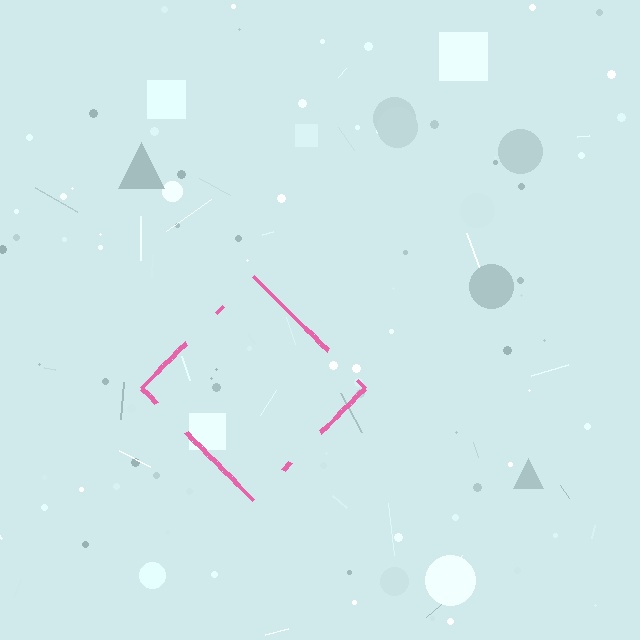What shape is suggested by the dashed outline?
The dashed outline suggests a diamond.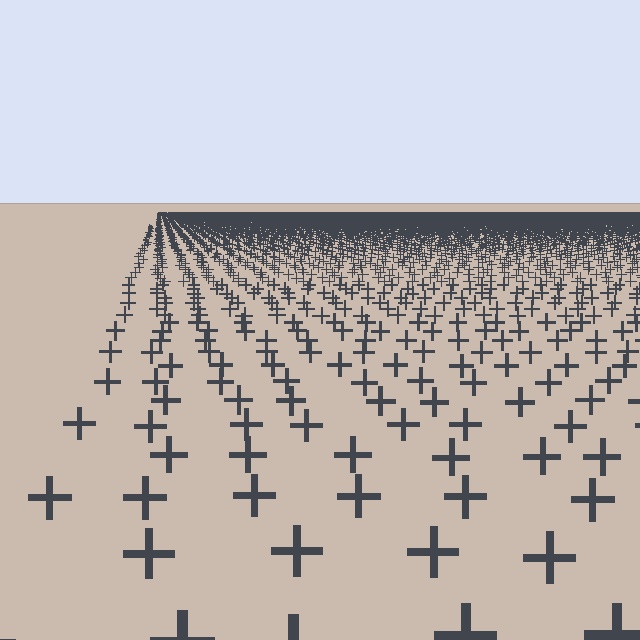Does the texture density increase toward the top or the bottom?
Density increases toward the top.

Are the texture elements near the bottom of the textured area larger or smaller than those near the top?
Larger. Near the bottom, elements are closer to the viewer and appear at a bigger on-screen size.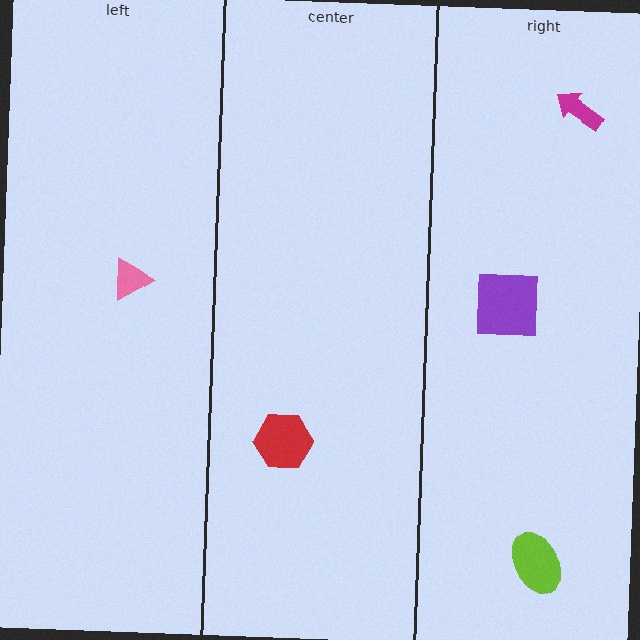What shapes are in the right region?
The magenta arrow, the lime ellipse, the purple square.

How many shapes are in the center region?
1.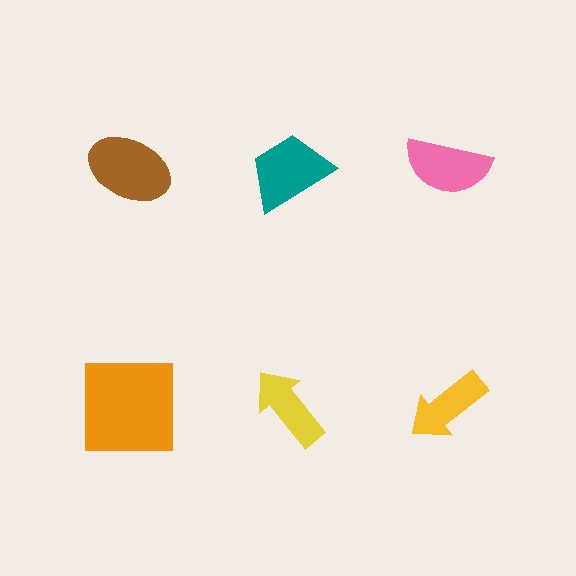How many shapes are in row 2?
3 shapes.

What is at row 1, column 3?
A pink semicircle.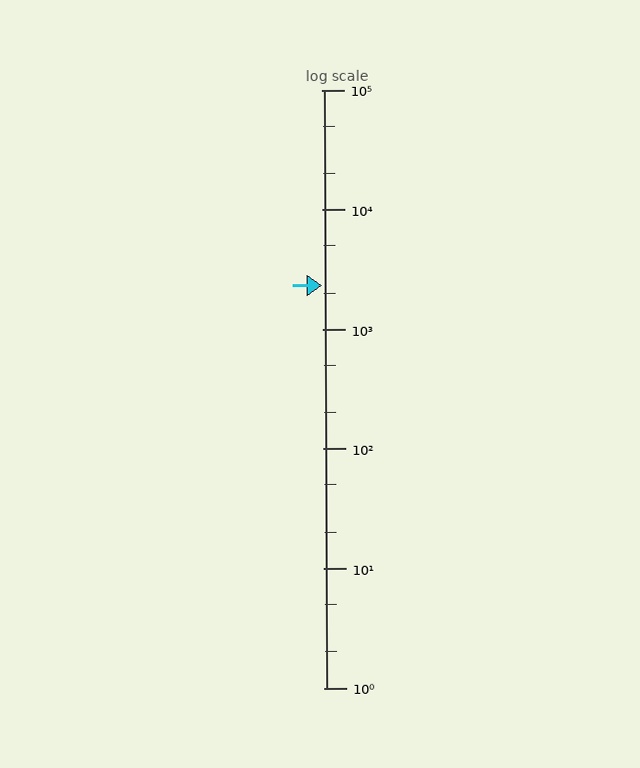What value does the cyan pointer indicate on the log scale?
The pointer indicates approximately 2300.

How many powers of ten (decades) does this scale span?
The scale spans 5 decades, from 1 to 100000.